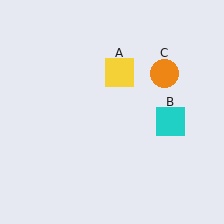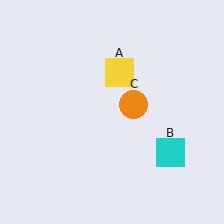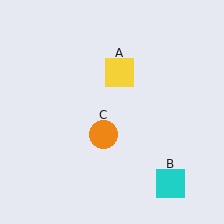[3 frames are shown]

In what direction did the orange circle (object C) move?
The orange circle (object C) moved down and to the left.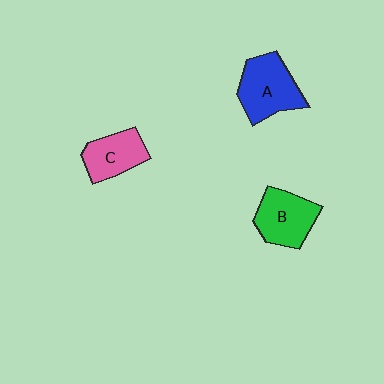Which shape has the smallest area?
Shape C (pink).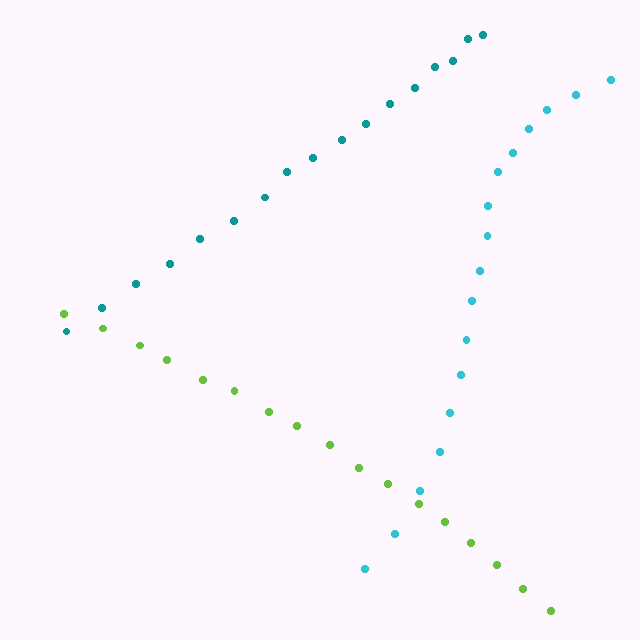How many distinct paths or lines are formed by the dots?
There are 3 distinct paths.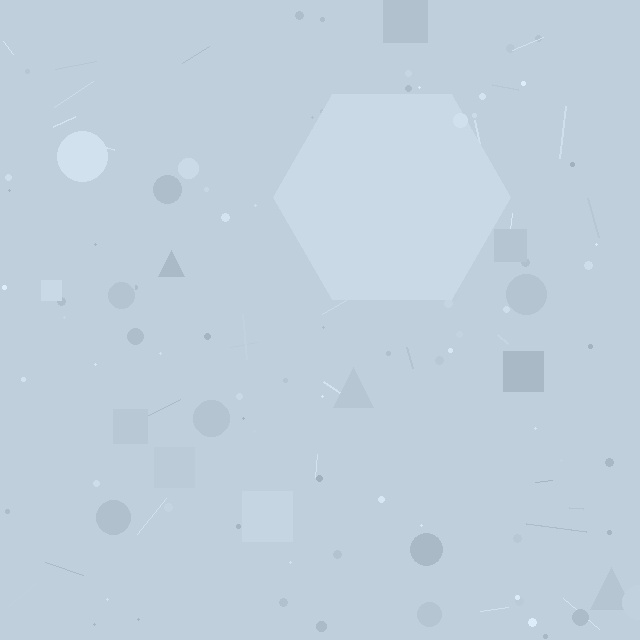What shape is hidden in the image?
A hexagon is hidden in the image.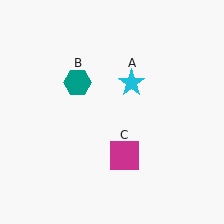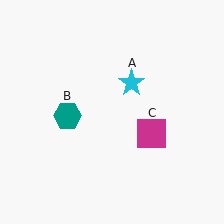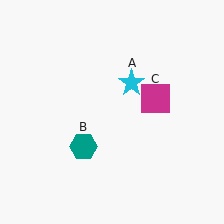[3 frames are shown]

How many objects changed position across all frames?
2 objects changed position: teal hexagon (object B), magenta square (object C).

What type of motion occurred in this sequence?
The teal hexagon (object B), magenta square (object C) rotated counterclockwise around the center of the scene.